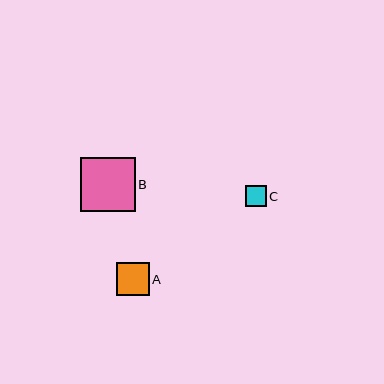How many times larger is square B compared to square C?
Square B is approximately 2.6 times the size of square C.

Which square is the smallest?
Square C is the smallest with a size of approximately 21 pixels.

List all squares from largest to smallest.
From largest to smallest: B, A, C.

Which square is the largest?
Square B is the largest with a size of approximately 54 pixels.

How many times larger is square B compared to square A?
Square B is approximately 1.7 times the size of square A.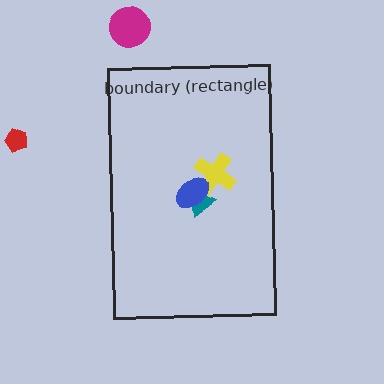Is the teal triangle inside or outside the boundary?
Inside.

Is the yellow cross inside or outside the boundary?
Inside.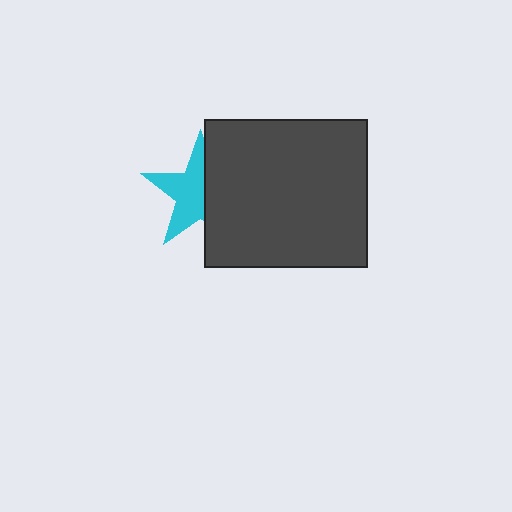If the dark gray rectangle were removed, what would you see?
You would see the complete cyan star.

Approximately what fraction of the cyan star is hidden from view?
Roughly 45% of the cyan star is hidden behind the dark gray rectangle.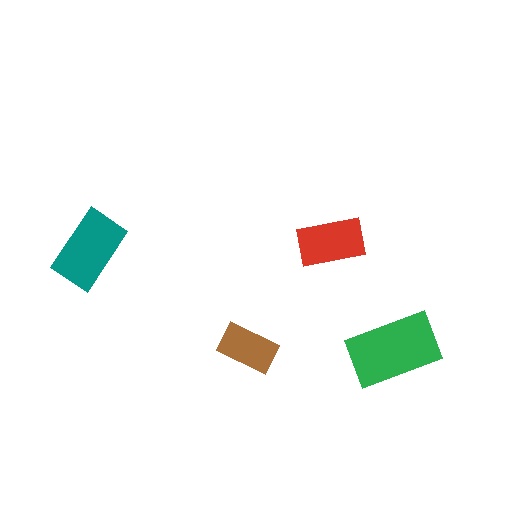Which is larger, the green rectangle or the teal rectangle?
The green one.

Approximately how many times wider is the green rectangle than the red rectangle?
About 1.5 times wider.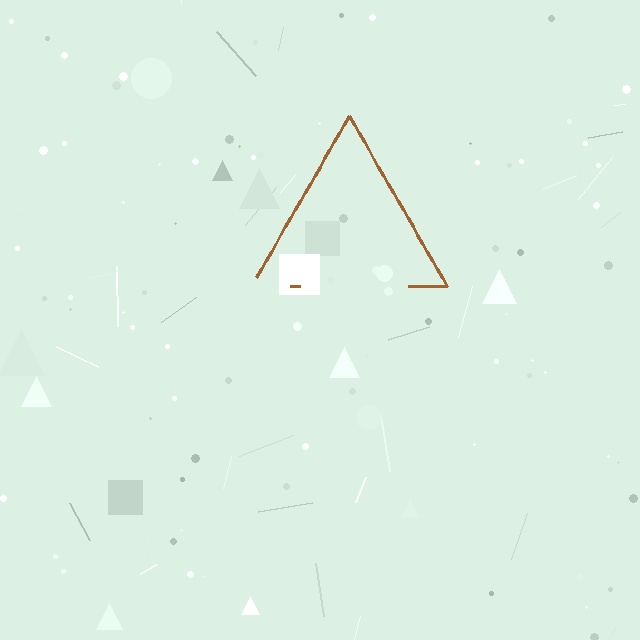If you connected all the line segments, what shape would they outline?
They would outline a triangle.